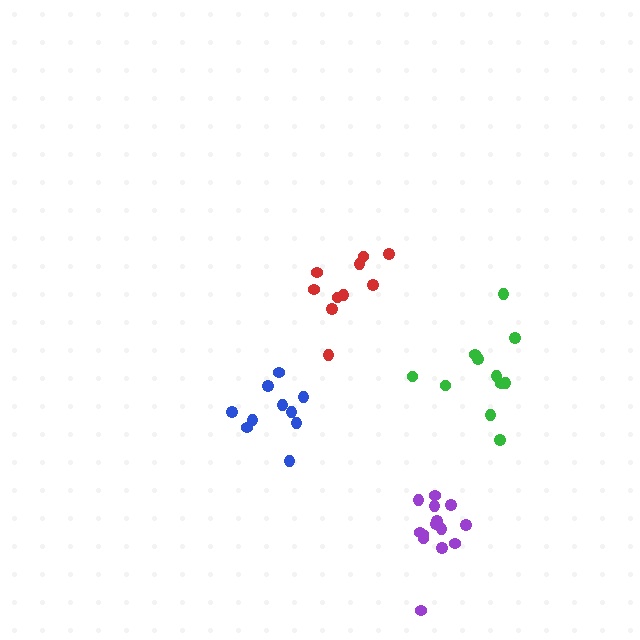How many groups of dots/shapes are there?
There are 4 groups.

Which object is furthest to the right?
The green cluster is rightmost.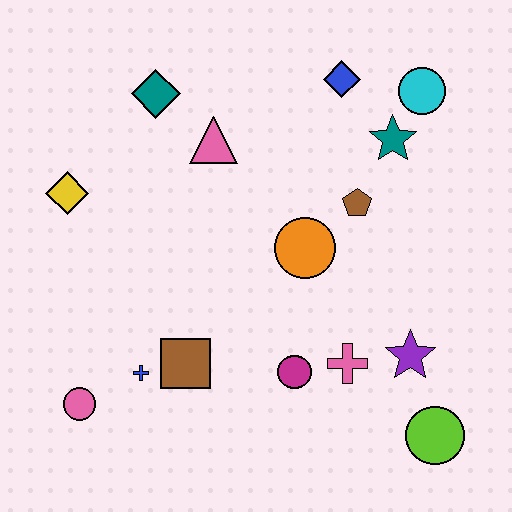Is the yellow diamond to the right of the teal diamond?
No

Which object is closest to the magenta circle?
The pink cross is closest to the magenta circle.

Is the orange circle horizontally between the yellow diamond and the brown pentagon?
Yes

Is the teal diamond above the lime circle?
Yes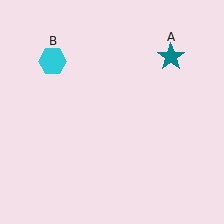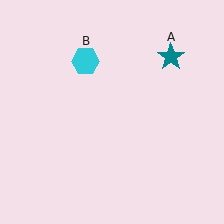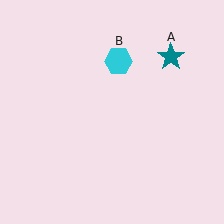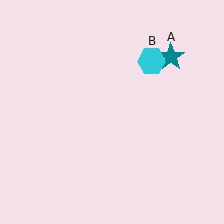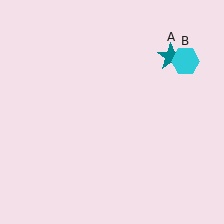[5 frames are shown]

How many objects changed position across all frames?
1 object changed position: cyan hexagon (object B).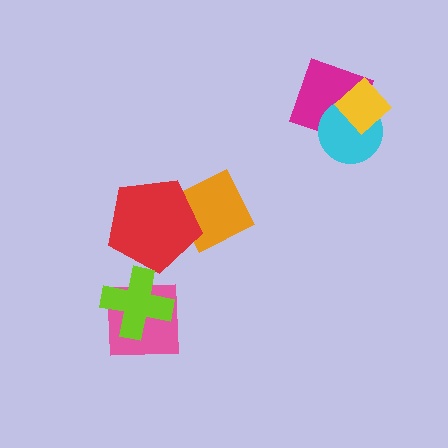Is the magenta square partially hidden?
Yes, it is partially covered by another shape.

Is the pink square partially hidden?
Yes, it is partially covered by another shape.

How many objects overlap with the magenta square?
2 objects overlap with the magenta square.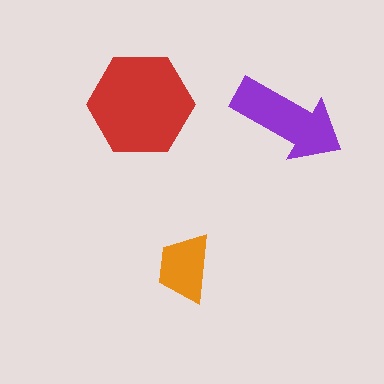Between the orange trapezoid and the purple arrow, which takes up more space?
The purple arrow.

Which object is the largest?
The red hexagon.